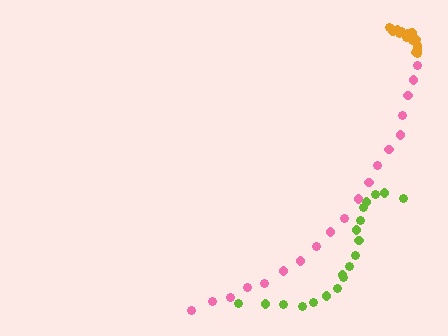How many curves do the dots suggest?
There are 3 distinct paths.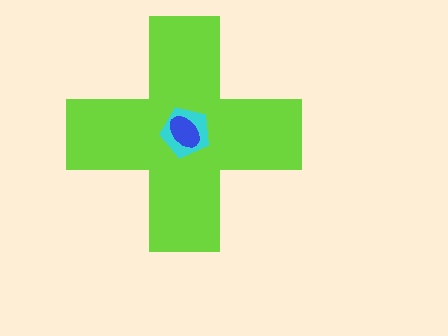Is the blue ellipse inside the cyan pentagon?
Yes.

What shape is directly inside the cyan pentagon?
The blue ellipse.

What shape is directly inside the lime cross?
The cyan pentagon.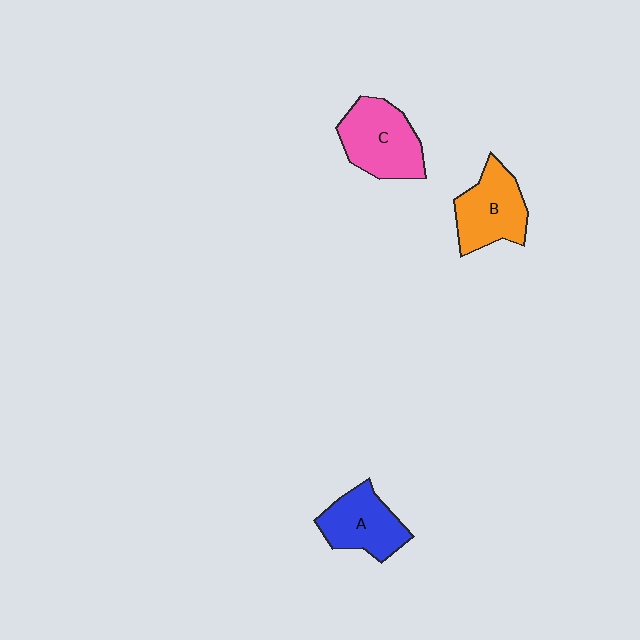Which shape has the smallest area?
Shape A (blue).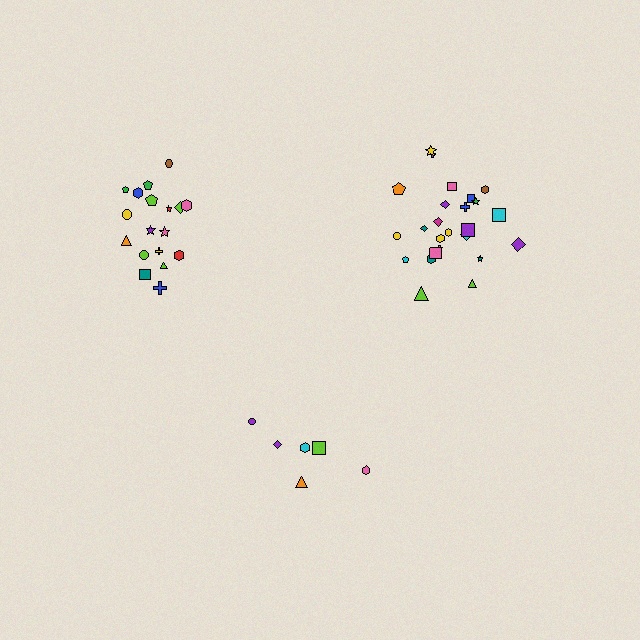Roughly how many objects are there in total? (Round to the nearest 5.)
Roughly 50 objects in total.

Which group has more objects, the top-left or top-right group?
The top-right group.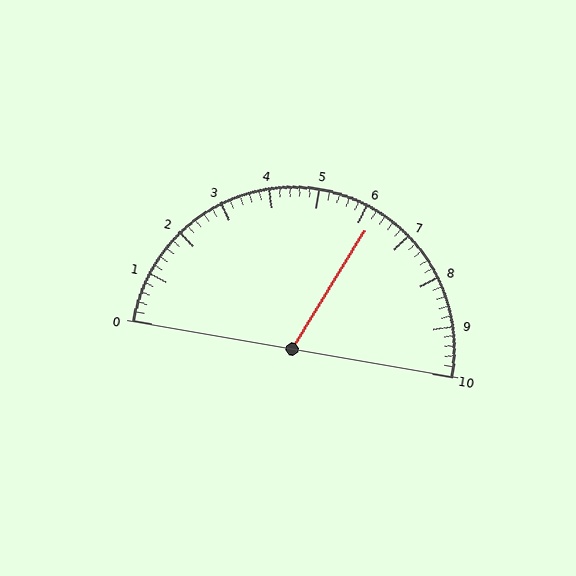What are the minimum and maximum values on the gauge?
The gauge ranges from 0 to 10.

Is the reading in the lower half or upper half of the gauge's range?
The reading is in the upper half of the range (0 to 10).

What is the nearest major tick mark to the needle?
The nearest major tick mark is 6.